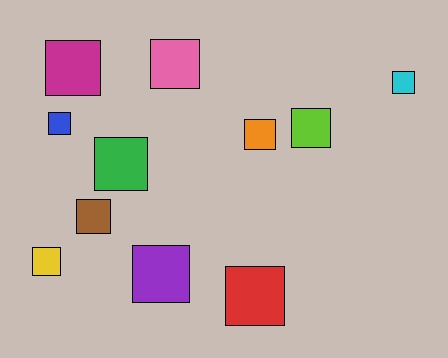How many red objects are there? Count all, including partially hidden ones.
There is 1 red object.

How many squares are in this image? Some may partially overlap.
There are 11 squares.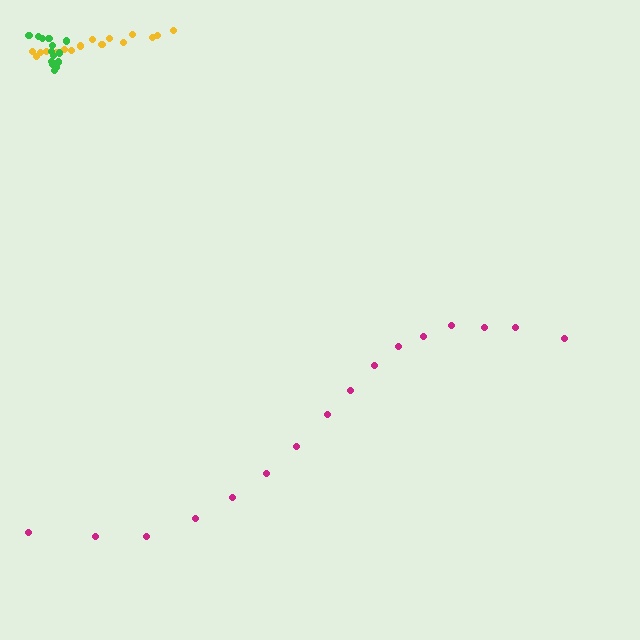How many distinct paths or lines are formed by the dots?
There are 3 distinct paths.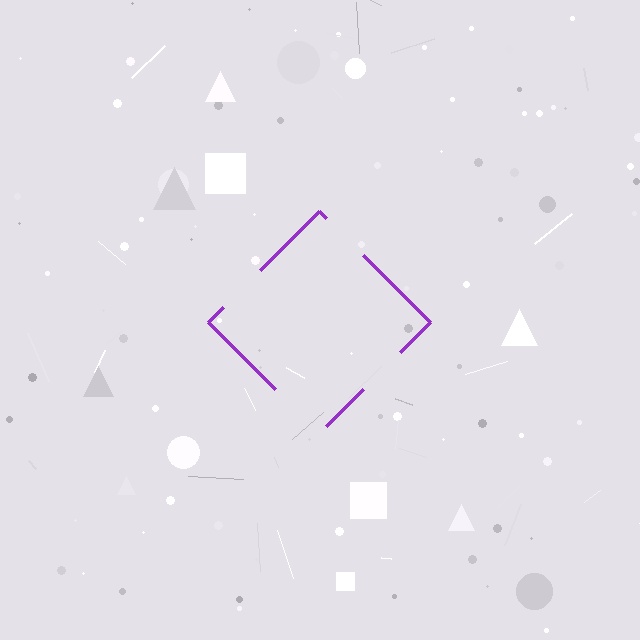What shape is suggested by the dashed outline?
The dashed outline suggests a diamond.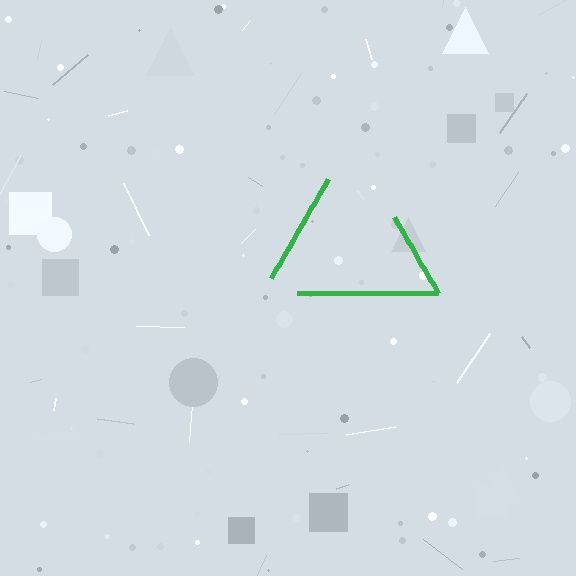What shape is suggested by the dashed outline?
The dashed outline suggests a triangle.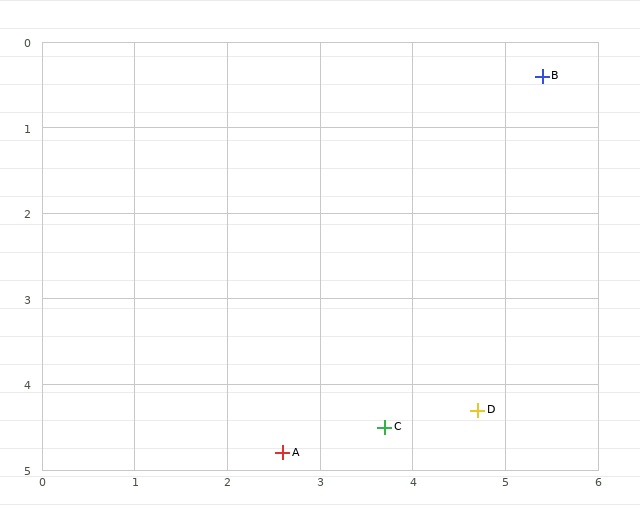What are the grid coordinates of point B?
Point B is at approximately (5.4, 0.4).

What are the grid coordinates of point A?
Point A is at approximately (2.6, 4.8).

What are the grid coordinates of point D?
Point D is at approximately (4.7, 4.3).